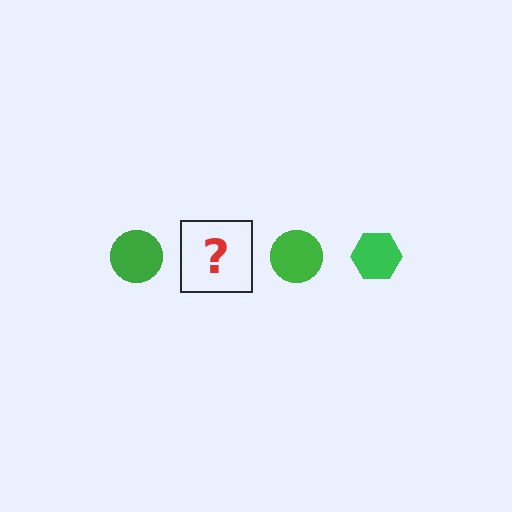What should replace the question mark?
The question mark should be replaced with a green hexagon.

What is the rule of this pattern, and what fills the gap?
The rule is that the pattern cycles through circle, hexagon shapes in green. The gap should be filled with a green hexagon.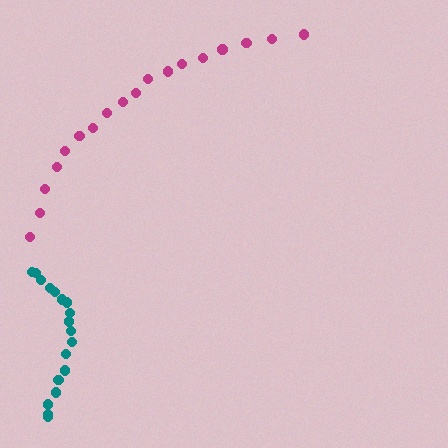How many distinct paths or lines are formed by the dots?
There are 2 distinct paths.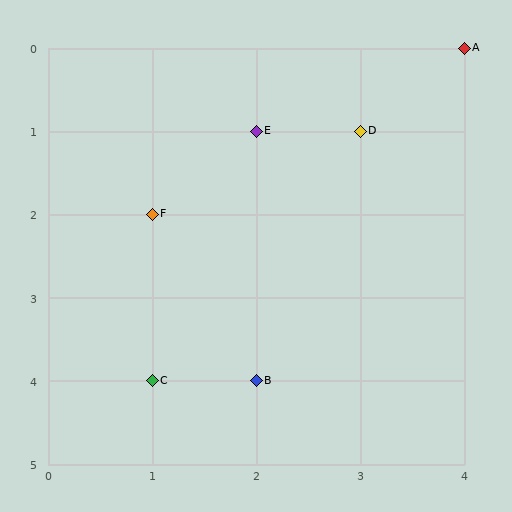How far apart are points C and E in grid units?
Points C and E are 1 column and 3 rows apart (about 3.2 grid units diagonally).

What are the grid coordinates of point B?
Point B is at grid coordinates (2, 4).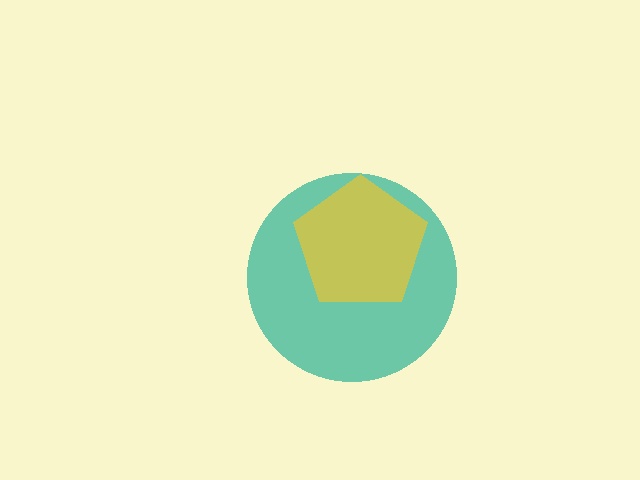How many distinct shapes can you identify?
There are 2 distinct shapes: a teal circle, a yellow pentagon.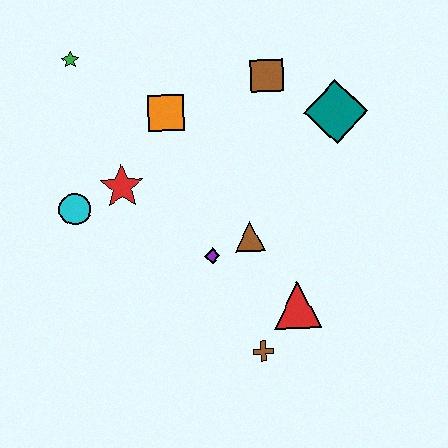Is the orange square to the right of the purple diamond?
No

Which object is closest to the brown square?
The teal diamond is closest to the brown square.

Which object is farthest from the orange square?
The brown cross is farthest from the orange square.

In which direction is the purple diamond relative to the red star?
The purple diamond is to the right of the red star.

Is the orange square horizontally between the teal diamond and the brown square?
No